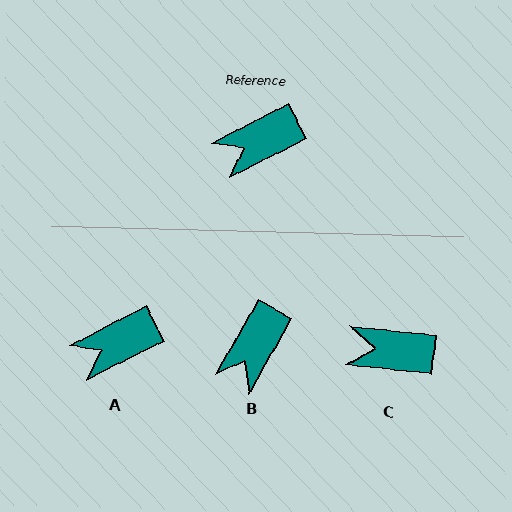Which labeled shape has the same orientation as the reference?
A.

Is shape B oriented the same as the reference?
No, it is off by about 33 degrees.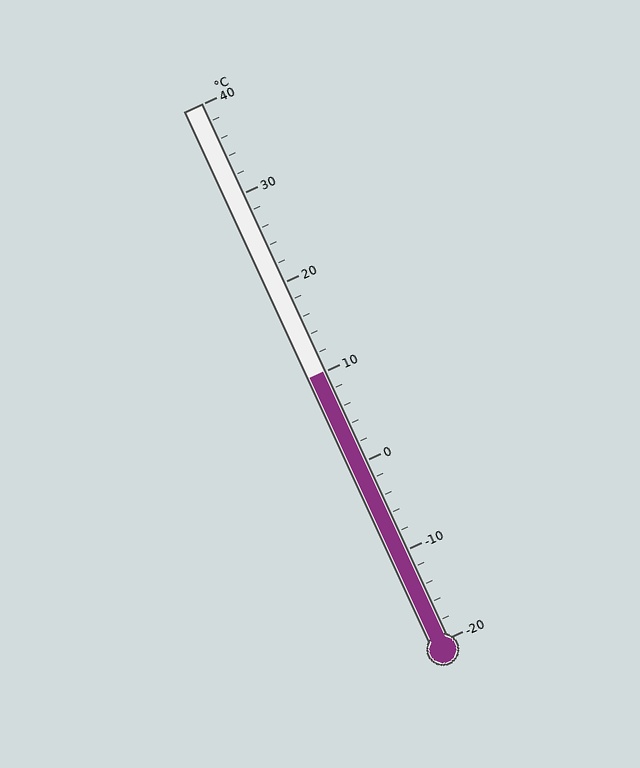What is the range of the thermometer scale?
The thermometer scale ranges from -20°C to 40°C.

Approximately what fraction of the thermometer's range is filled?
The thermometer is filled to approximately 50% of its range.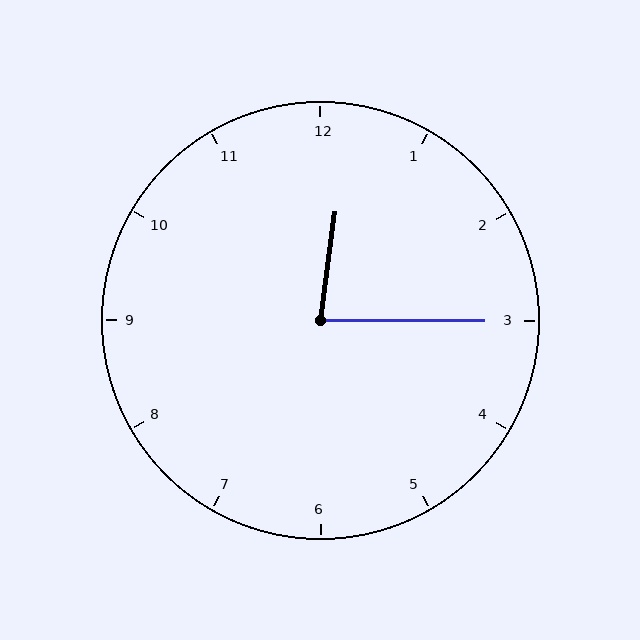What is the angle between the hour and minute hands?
Approximately 82 degrees.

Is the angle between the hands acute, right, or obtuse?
It is acute.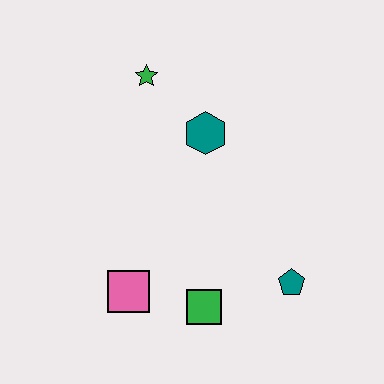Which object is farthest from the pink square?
The green star is farthest from the pink square.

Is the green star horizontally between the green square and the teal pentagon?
No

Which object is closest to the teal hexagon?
The green star is closest to the teal hexagon.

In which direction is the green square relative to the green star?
The green square is below the green star.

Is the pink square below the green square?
No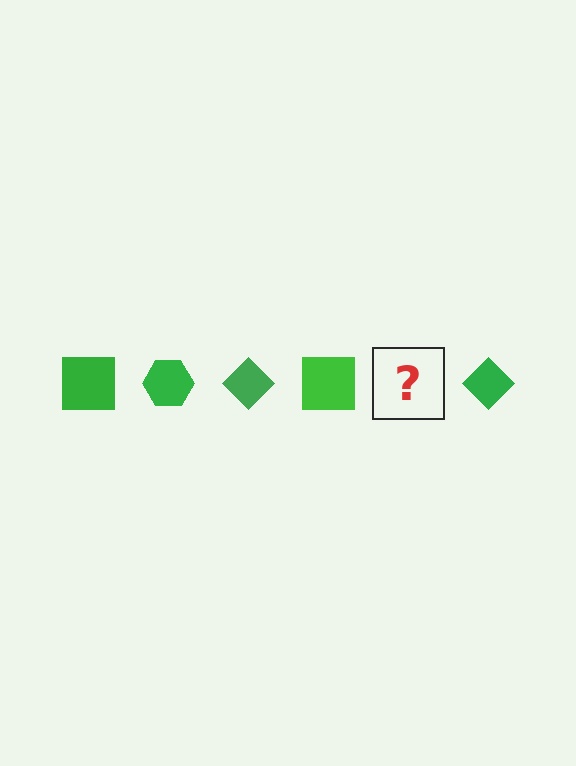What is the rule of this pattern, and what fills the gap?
The rule is that the pattern cycles through square, hexagon, diamond shapes in green. The gap should be filled with a green hexagon.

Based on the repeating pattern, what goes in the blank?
The blank should be a green hexagon.